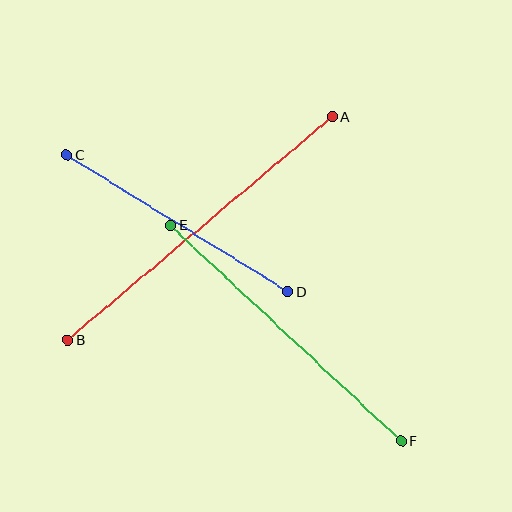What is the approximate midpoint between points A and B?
The midpoint is at approximately (200, 228) pixels.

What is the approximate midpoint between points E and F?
The midpoint is at approximately (286, 333) pixels.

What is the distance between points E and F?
The distance is approximately 316 pixels.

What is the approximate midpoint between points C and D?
The midpoint is at approximately (178, 223) pixels.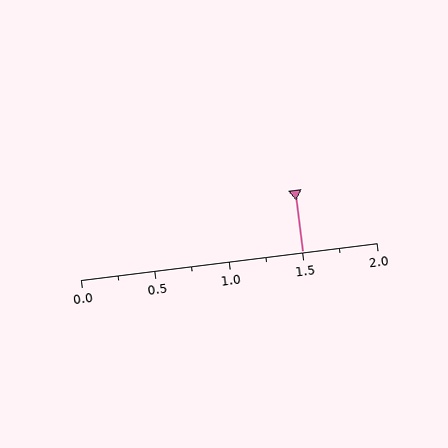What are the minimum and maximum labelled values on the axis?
The axis runs from 0.0 to 2.0.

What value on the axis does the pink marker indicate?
The marker indicates approximately 1.5.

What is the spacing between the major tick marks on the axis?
The major ticks are spaced 0.5 apart.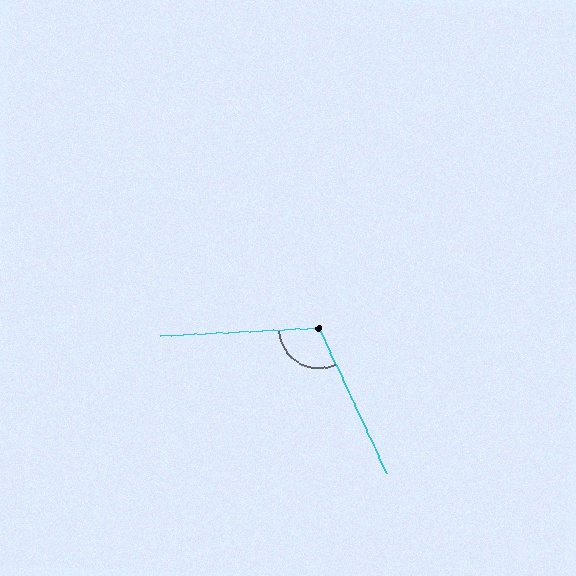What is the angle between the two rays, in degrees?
Approximately 112 degrees.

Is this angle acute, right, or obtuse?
It is obtuse.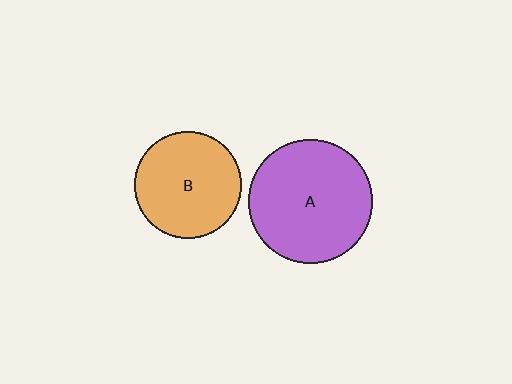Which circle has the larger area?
Circle A (purple).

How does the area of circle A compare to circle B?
Approximately 1.4 times.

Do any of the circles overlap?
No, none of the circles overlap.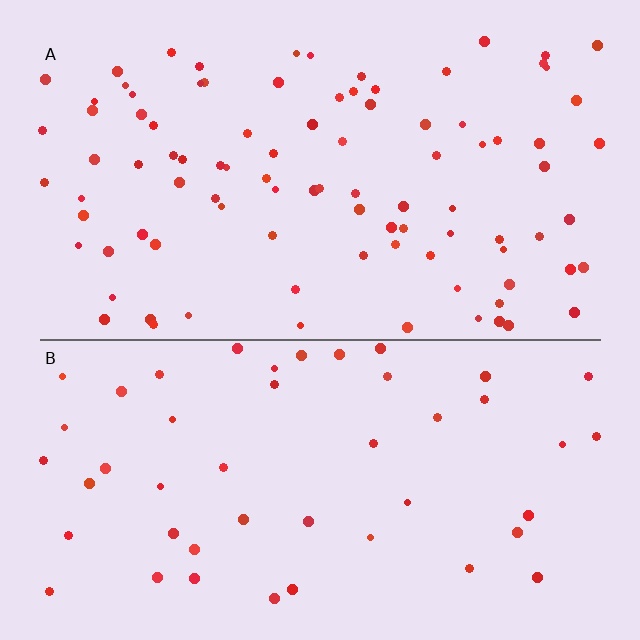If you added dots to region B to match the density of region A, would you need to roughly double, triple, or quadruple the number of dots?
Approximately double.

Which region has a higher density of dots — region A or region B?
A (the top).